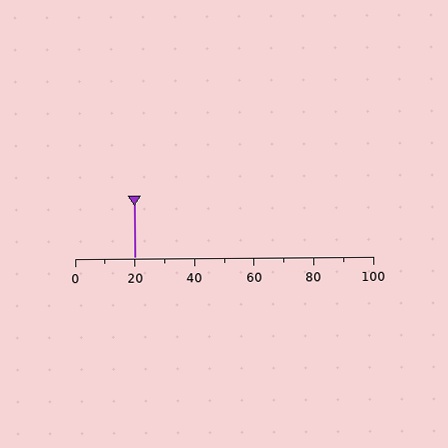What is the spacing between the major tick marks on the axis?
The major ticks are spaced 20 apart.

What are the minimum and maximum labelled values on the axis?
The axis runs from 0 to 100.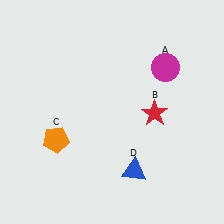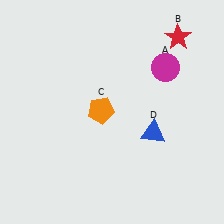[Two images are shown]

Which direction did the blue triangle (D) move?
The blue triangle (D) moved up.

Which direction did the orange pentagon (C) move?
The orange pentagon (C) moved right.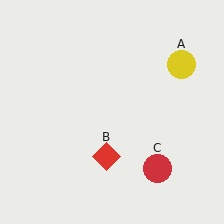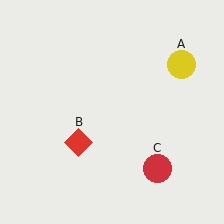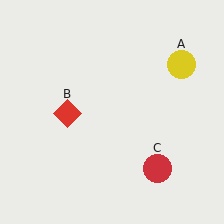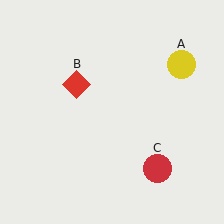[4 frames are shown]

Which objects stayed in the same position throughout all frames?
Yellow circle (object A) and red circle (object C) remained stationary.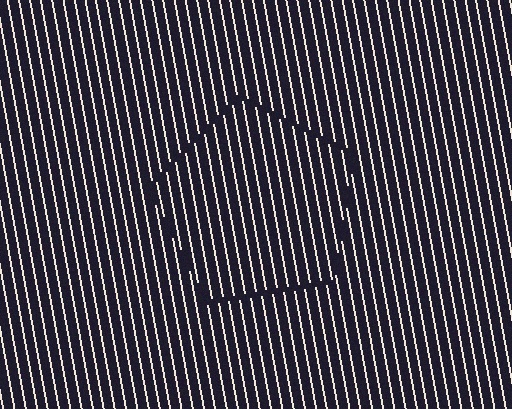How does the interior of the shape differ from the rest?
The interior of the shape contains the same grating, shifted by half a period — the contour is defined by the phase discontinuity where line-ends from the inner and outer gratings abut.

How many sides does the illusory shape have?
5 sides — the line-ends trace a pentagon.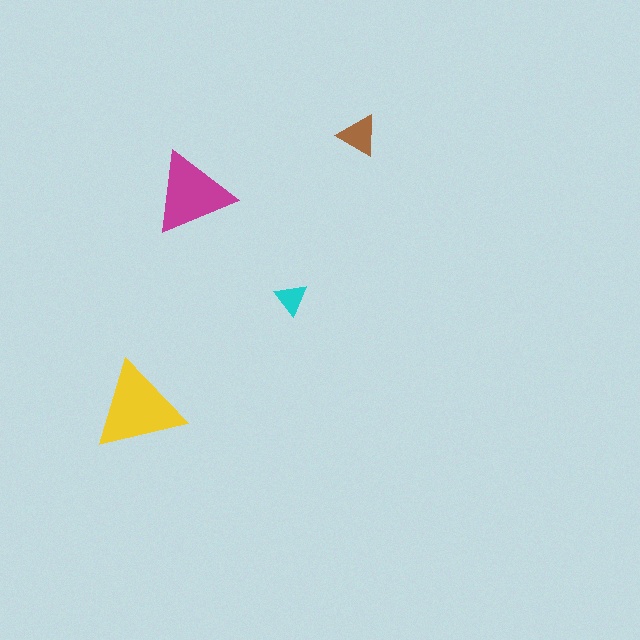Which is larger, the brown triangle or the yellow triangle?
The yellow one.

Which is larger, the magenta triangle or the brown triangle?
The magenta one.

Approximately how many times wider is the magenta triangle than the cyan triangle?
About 2.5 times wider.